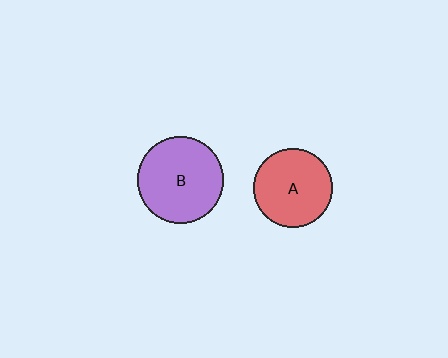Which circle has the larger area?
Circle B (purple).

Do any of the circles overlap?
No, none of the circles overlap.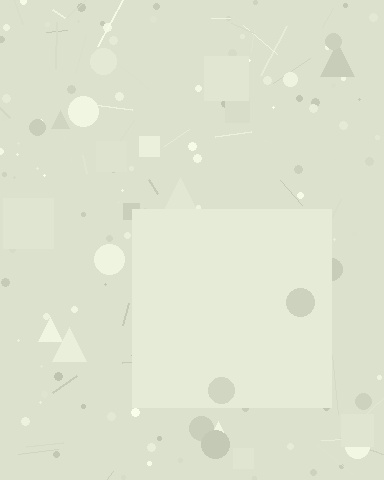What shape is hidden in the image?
A square is hidden in the image.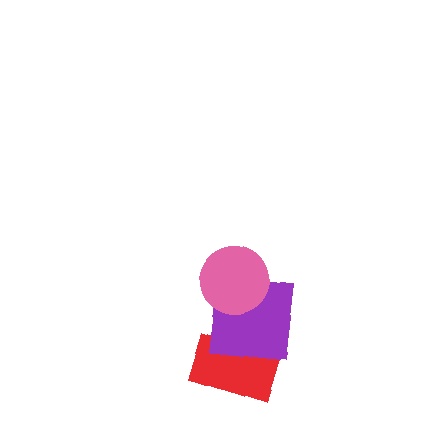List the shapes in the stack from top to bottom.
From top to bottom: the pink circle, the purple square, the red rectangle.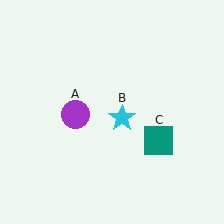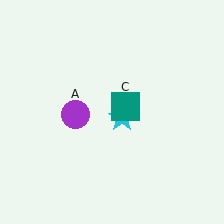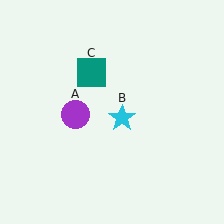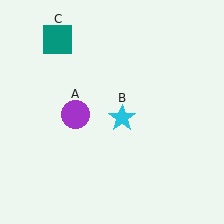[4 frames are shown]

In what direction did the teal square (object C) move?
The teal square (object C) moved up and to the left.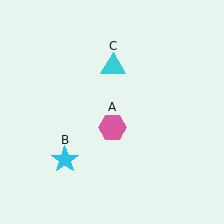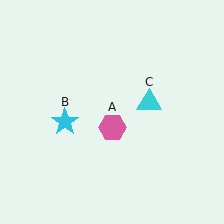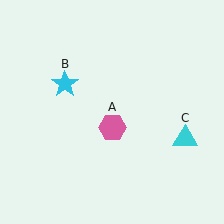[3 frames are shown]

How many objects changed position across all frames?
2 objects changed position: cyan star (object B), cyan triangle (object C).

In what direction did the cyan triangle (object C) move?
The cyan triangle (object C) moved down and to the right.